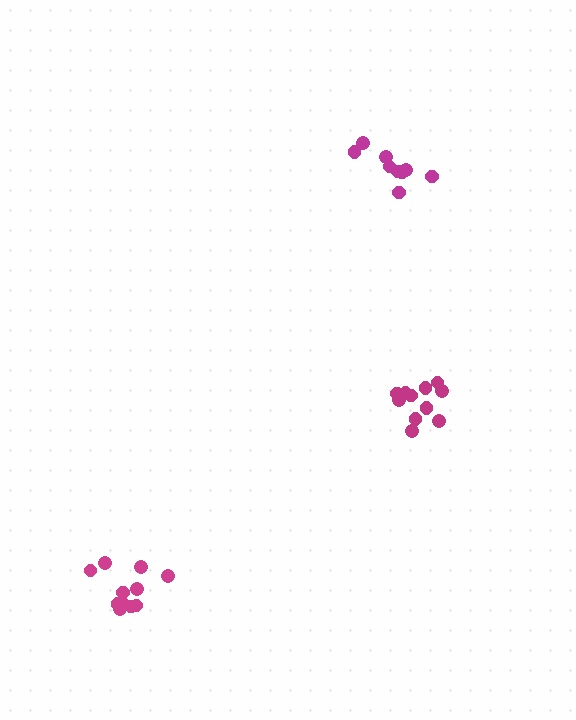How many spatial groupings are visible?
There are 3 spatial groupings.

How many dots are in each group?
Group 1: 11 dots, Group 2: 9 dots, Group 3: 11 dots (31 total).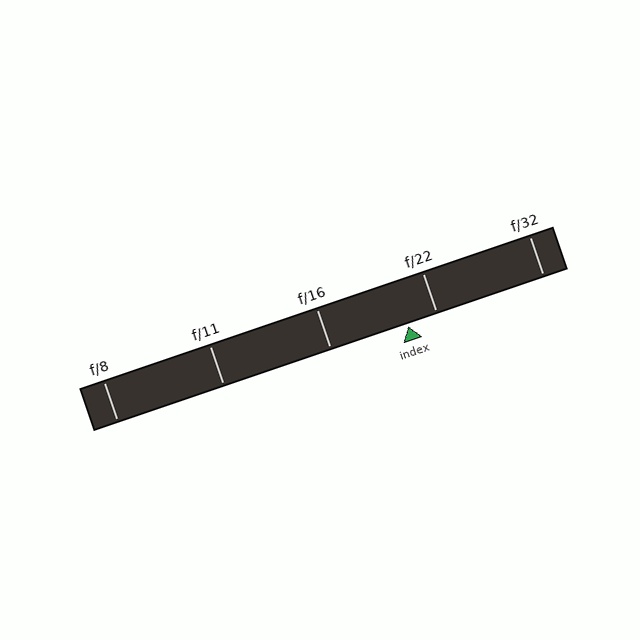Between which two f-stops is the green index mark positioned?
The index mark is between f/16 and f/22.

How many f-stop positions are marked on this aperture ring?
There are 5 f-stop positions marked.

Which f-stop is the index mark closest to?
The index mark is closest to f/22.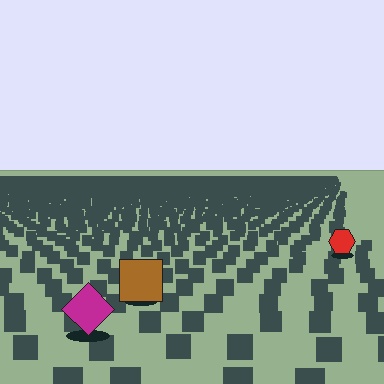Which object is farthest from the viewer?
The red hexagon is farthest from the viewer. It appears smaller and the ground texture around it is denser.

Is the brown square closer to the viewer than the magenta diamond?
No. The magenta diamond is closer — you can tell from the texture gradient: the ground texture is coarser near it.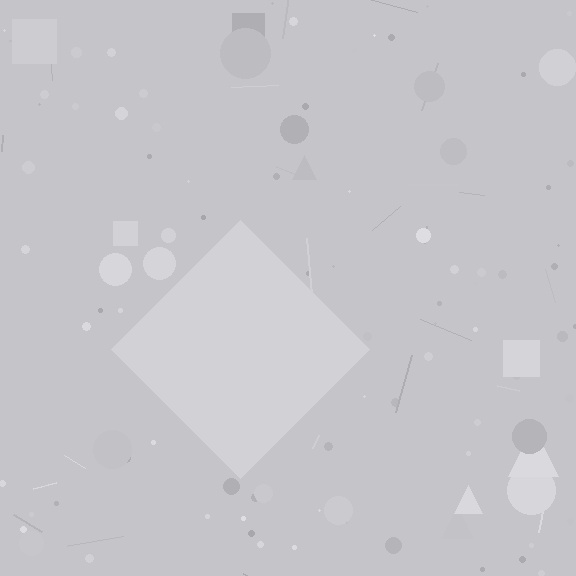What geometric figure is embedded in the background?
A diamond is embedded in the background.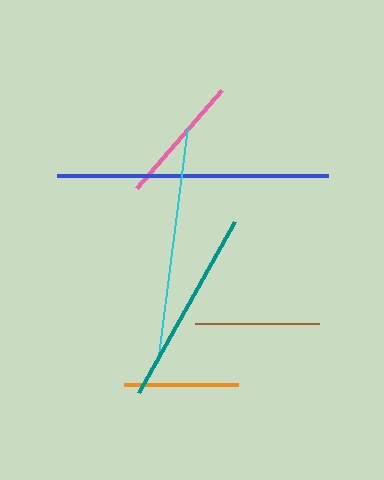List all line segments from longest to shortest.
From longest to shortest: blue, cyan, teal, pink, brown, orange.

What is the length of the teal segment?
The teal segment is approximately 196 pixels long.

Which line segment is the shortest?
The orange line is the shortest at approximately 114 pixels.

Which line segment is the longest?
The blue line is the longest at approximately 271 pixels.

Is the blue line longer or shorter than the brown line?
The blue line is longer than the brown line.